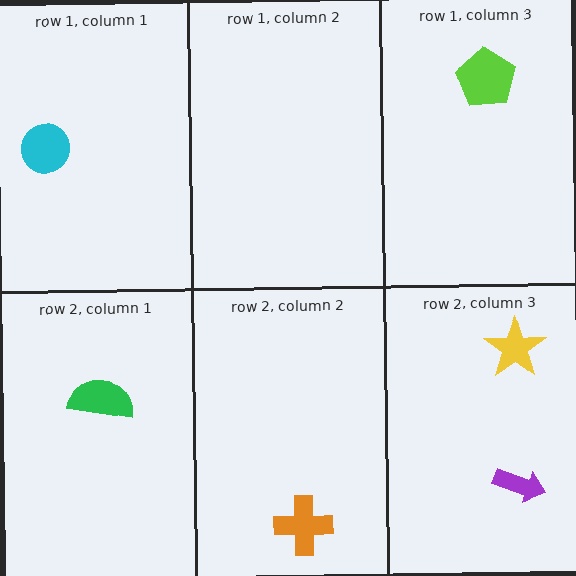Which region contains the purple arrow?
The row 2, column 3 region.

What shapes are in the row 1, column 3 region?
The lime pentagon.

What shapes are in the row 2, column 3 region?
The yellow star, the purple arrow.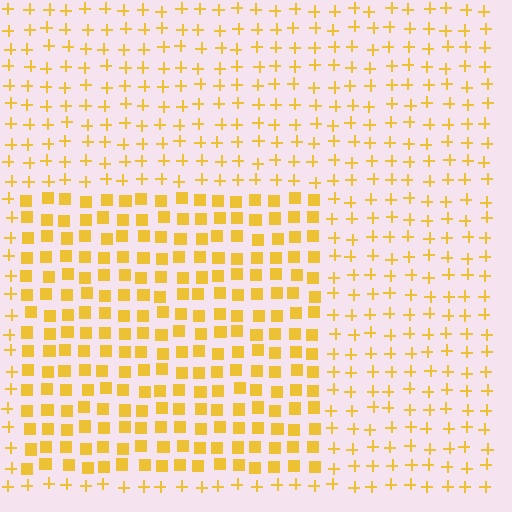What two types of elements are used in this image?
The image uses squares inside the rectangle region and plus signs outside it.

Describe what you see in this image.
The image is filled with small yellow elements arranged in a uniform grid. A rectangle-shaped region contains squares, while the surrounding area contains plus signs. The boundary is defined purely by the change in element shape.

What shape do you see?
I see a rectangle.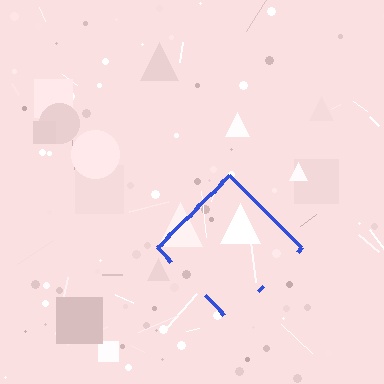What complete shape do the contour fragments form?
The contour fragments form a diamond.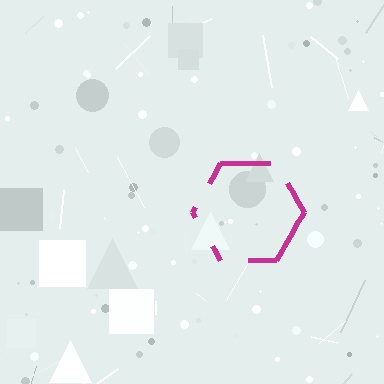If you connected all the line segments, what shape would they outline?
They would outline a hexagon.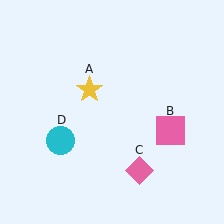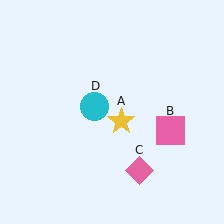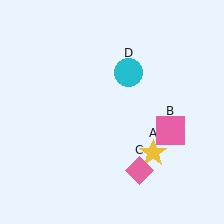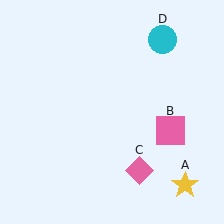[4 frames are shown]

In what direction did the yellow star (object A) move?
The yellow star (object A) moved down and to the right.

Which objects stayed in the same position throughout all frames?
Pink square (object B) and pink diamond (object C) remained stationary.